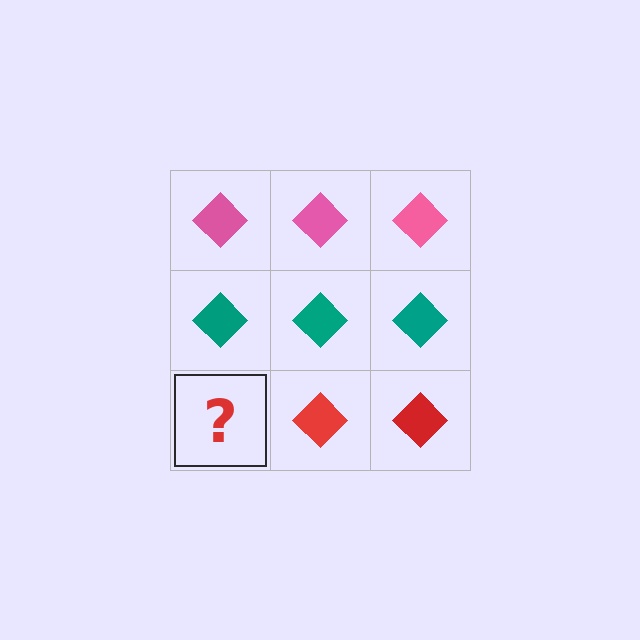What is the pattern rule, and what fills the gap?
The rule is that each row has a consistent color. The gap should be filled with a red diamond.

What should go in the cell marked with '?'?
The missing cell should contain a red diamond.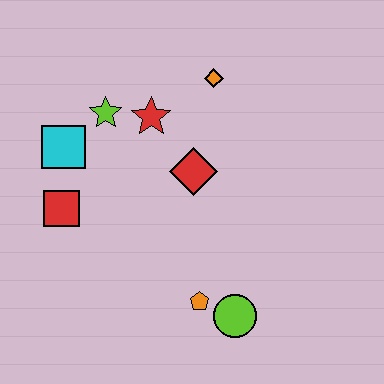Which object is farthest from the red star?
The lime circle is farthest from the red star.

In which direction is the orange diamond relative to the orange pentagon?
The orange diamond is above the orange pentagon.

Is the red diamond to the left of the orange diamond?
Yes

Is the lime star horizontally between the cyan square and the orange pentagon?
Yes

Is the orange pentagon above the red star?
No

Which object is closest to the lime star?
The red star is closest to the lime star.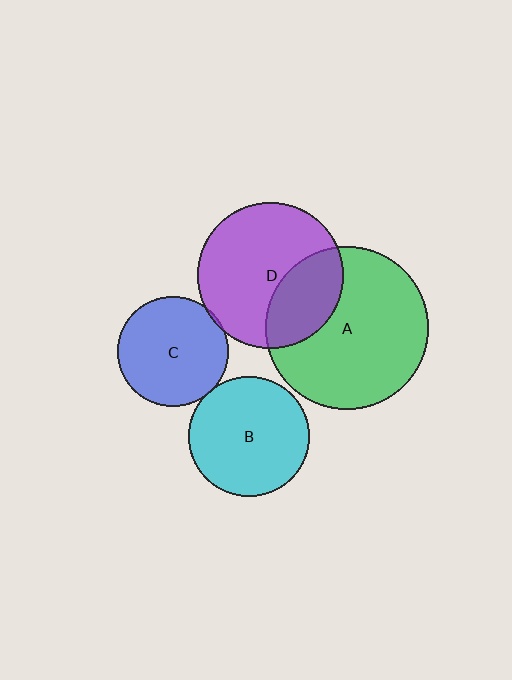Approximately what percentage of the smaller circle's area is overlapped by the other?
Approximately 5%.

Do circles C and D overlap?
Yes.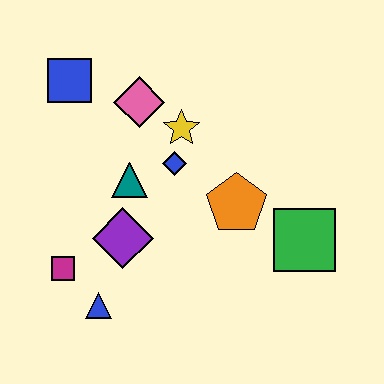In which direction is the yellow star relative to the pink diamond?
The yellow star is to the right of the pink diamond.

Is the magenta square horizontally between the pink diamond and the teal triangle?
No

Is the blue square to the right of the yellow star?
No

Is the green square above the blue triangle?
Yes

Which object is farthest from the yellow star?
The blue triangle is farthest from the yellow star.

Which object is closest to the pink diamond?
The yellow star is closest to the pink diamond.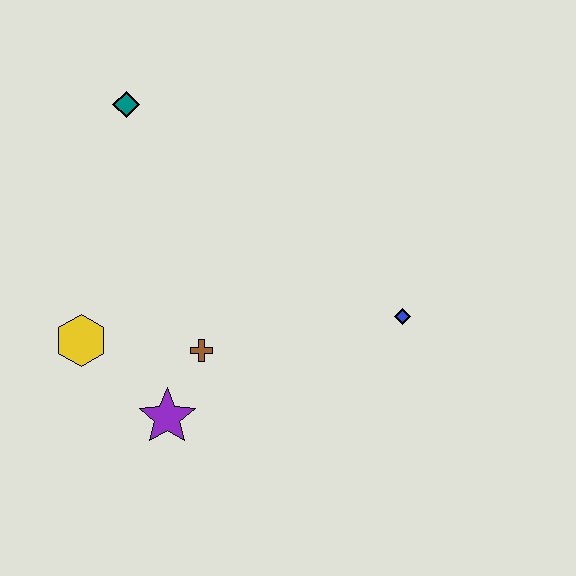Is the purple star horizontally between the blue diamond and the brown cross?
No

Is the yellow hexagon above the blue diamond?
No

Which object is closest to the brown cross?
The purple star is closest to the brown cross.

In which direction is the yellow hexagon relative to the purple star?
The yellow hexagon is to the left of the purple star.